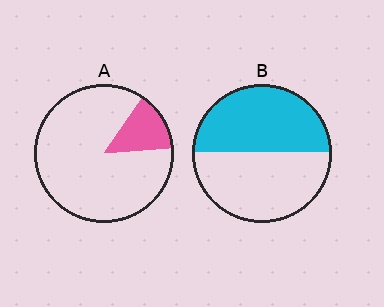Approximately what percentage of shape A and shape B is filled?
A is approximately 15% and B is approximately 50%.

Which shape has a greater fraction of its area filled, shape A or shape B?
Shape B.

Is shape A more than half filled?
No.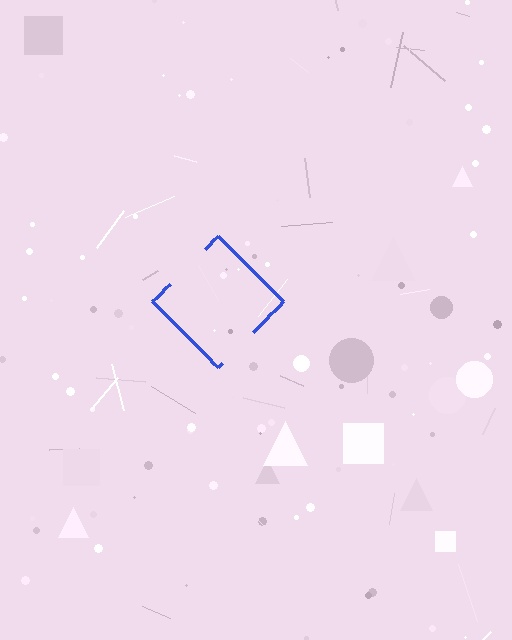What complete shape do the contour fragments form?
The contour fragments form a diamond.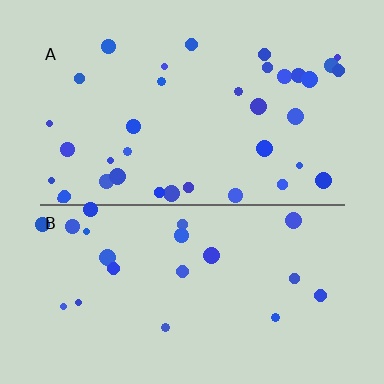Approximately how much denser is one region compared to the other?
Approximately 1.7× — region A over region B.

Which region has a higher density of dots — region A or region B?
A (the top).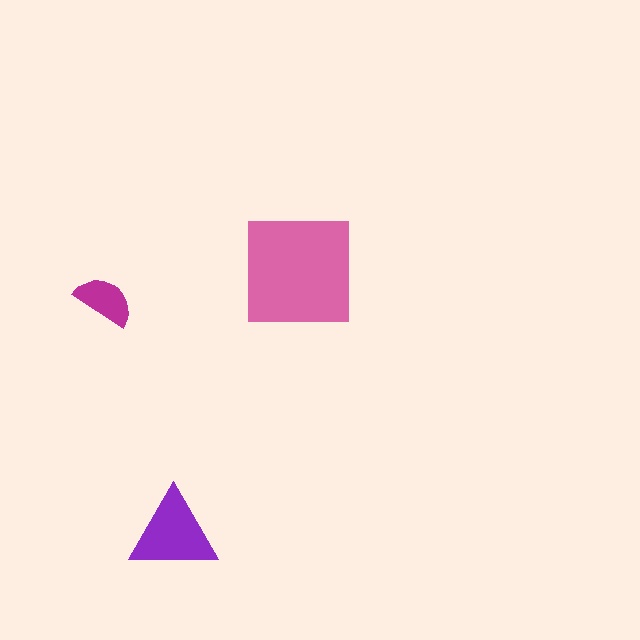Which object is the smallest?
The magenta semicircle.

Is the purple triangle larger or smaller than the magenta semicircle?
Larger.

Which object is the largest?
The pink square.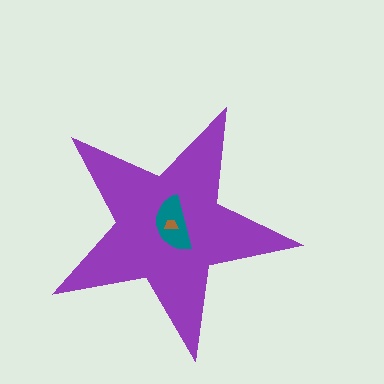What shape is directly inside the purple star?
The teal semicircle.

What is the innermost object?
The brown trapezoid.